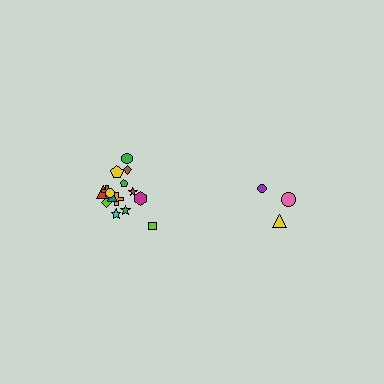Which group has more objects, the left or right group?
The left group.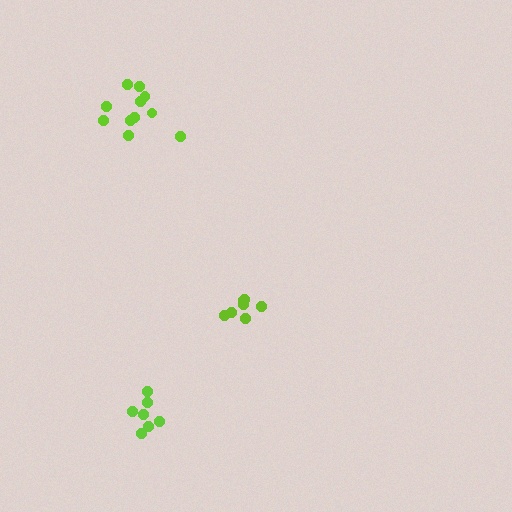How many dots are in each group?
Group 1: 7 dots, Group 2: 11 dots, Group 3: 7 dots (25 total).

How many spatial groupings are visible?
There are 3 spatial groupings.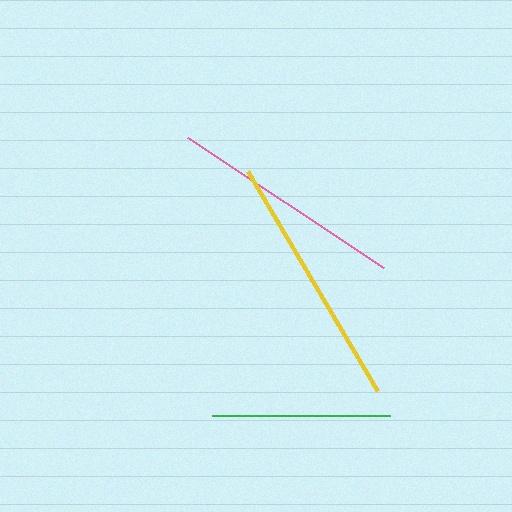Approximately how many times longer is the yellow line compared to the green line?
The yellow line is approximately 1.4 times the length of the green line.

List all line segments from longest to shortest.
From longest to shortest: yellow, pink, green.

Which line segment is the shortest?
The green line is the shortest at approximately 178 pixels.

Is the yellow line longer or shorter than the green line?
The yellow line is longer than the green line.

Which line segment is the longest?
The yellow line is the longest at approximately 256 pixels.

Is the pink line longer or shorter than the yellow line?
The yellow line is longer than the pink line.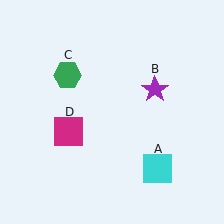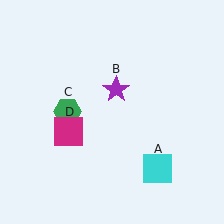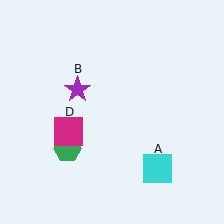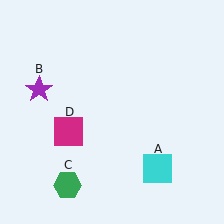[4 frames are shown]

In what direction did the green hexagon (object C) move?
The green hexagon (object C) moved down.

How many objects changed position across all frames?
2 objects changed position: purple star (object B), green hexagon (object C).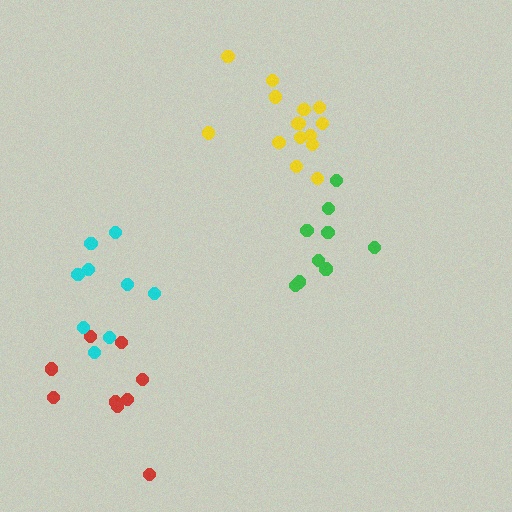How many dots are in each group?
Group 1: 10 dots, Group 2: 9 dots, Group 3: 15 dots, Group 4: 9 dots (43 total).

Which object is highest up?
The yellow cluster is topmost.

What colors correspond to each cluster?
The clusters are colored: green, red, yellow, cyan.